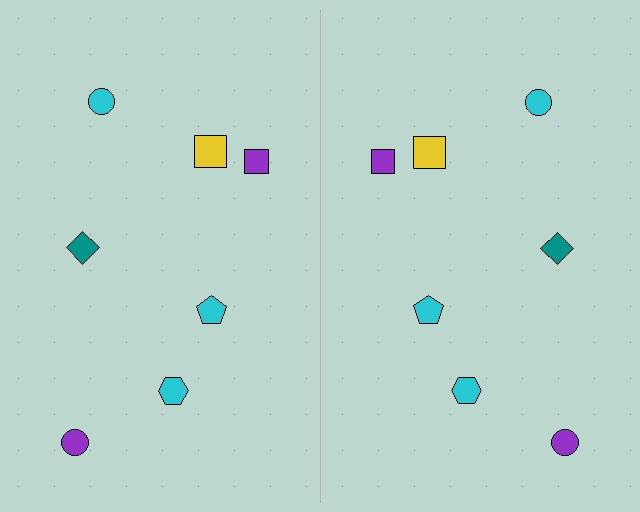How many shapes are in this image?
There are 14 shapes in this image.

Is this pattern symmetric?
Yes, this pattern has bilateral (reflection) symmetry.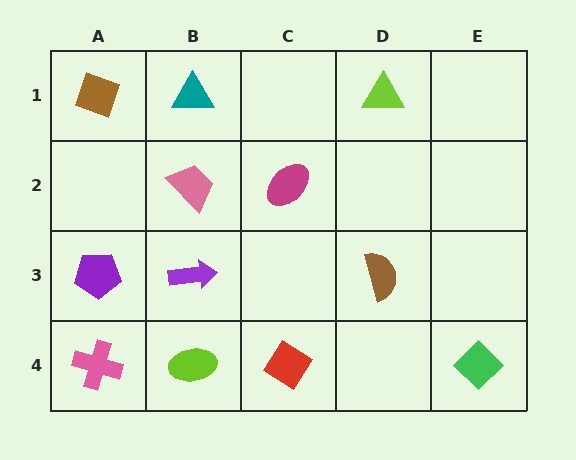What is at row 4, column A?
A pink cross.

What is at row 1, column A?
A brown diamond.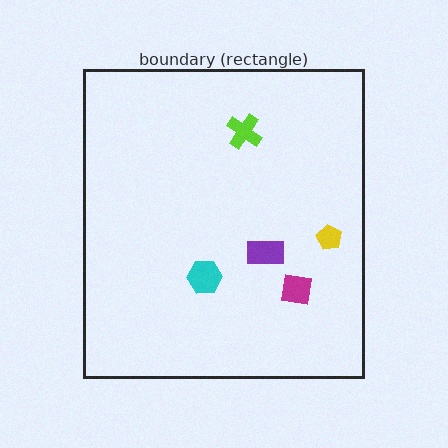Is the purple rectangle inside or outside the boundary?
Inside.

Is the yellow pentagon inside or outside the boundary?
Inside.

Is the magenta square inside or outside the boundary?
Inside.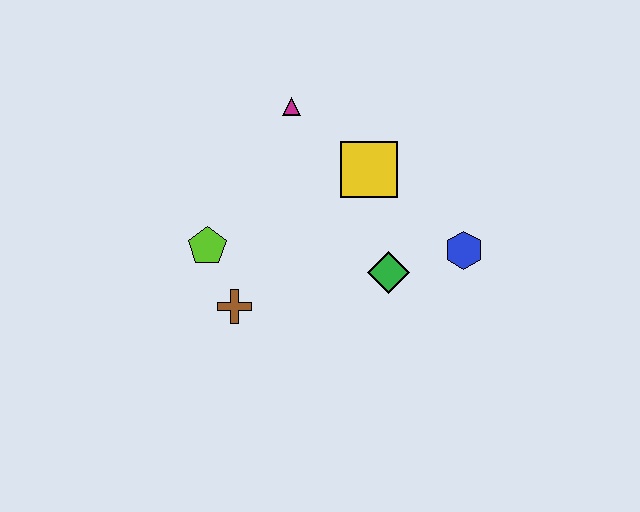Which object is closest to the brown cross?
The lime pentagon is closest to the brown cross.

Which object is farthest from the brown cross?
The blue hexagon is farthest from the brown cross.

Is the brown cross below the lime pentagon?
Yes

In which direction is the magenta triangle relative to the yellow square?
The magenta triangle is to the left of the yellow square.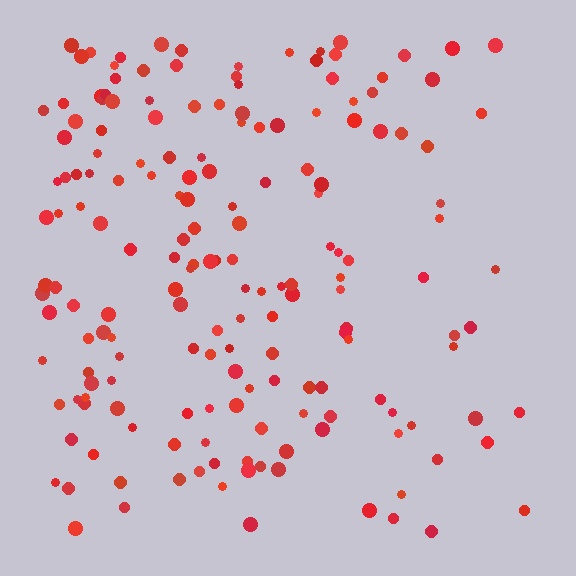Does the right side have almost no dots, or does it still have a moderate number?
Still a moderate number, just noticeably fewer than the left.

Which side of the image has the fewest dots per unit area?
The right.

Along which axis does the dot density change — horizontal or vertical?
Horizontal.